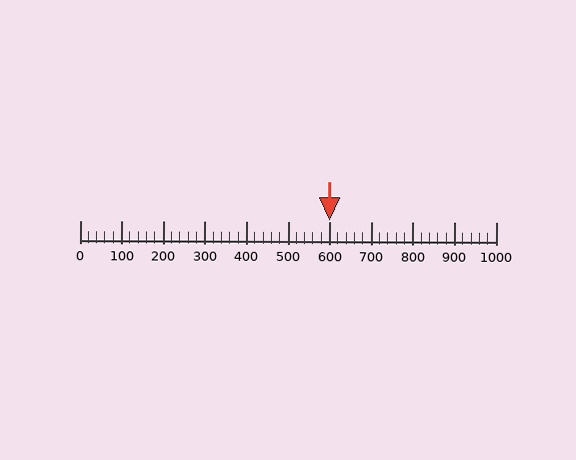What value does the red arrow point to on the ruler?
The red arrow points to approximately 600.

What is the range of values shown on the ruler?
The ruler shows values from 0 to 1000.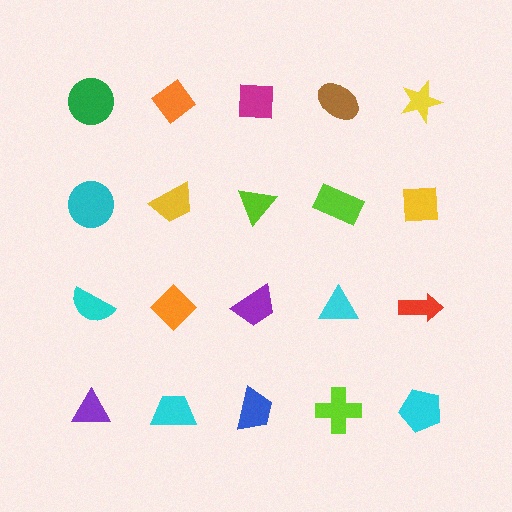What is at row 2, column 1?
A cyan circle.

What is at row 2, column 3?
A lime triangle.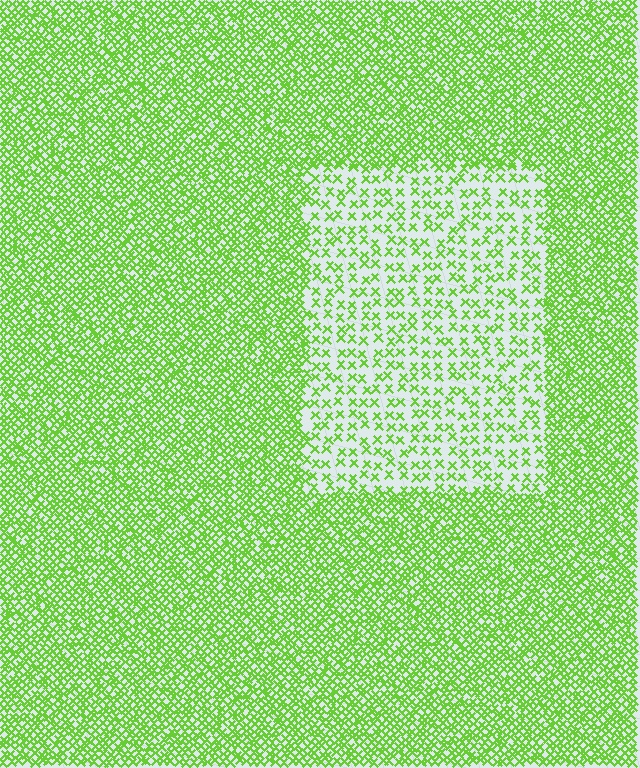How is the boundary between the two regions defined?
The boundary is defined by a change in element density (approximately 2.7x ratio). All elements are the same color, size, and shape.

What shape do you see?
I see a rectangle.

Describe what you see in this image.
The image contains small lime elements arranged at two different densities. A rectangle-shaped region is visible where the elements are less densely packed than the surrounding area.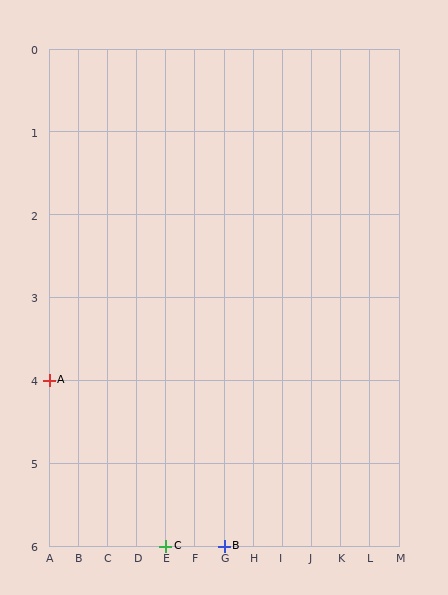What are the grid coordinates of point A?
Point A is at grid coordinates (A, 4).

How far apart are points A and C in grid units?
Points A and C are 4 columns and 2 rows apart (about 4.5 grid units diagonally).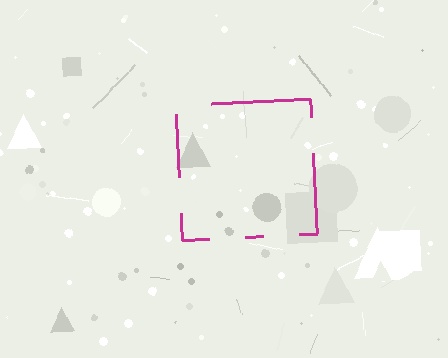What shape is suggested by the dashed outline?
The dashed outline suggests a square.